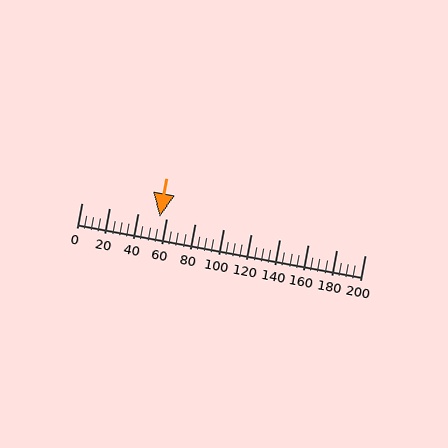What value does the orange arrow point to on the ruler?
The orange arrow points to approximately 55.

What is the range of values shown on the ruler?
The ruler shows values from 0 to 200.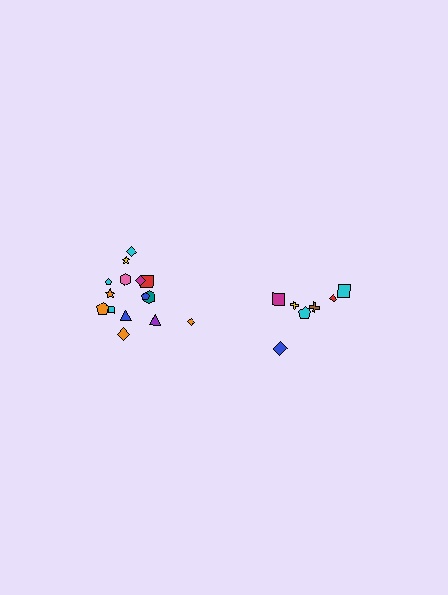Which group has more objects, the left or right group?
The left group.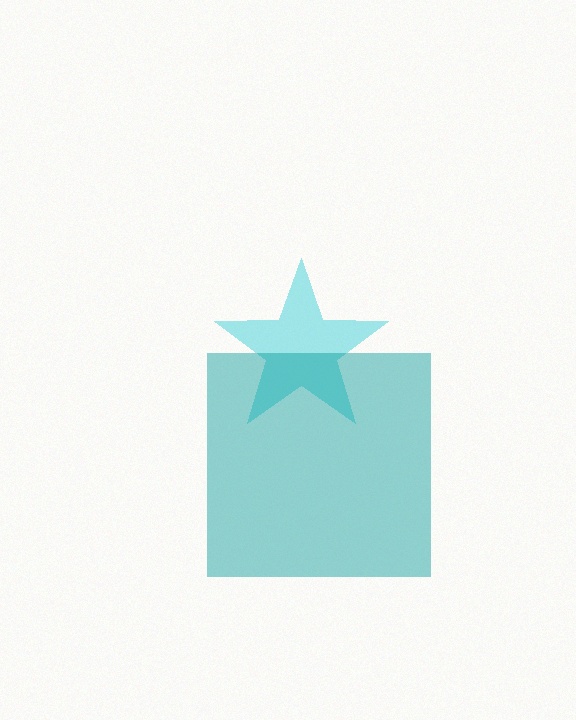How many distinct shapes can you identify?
There are 2 distinct shapes: a cyan star, a teal square.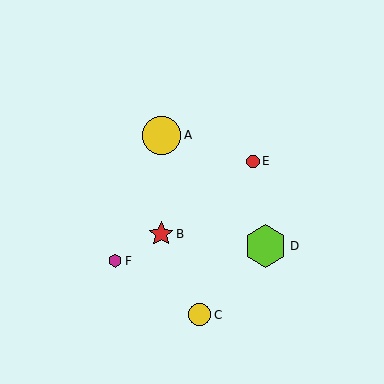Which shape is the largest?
The lime hexagon (labeled D) is the largest.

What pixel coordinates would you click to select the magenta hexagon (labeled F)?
Click at (115, 261) to select the magenta hexagon F.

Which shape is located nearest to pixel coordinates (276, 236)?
The lime hexagon (labeled D) at (265, 246) is nearest to that location.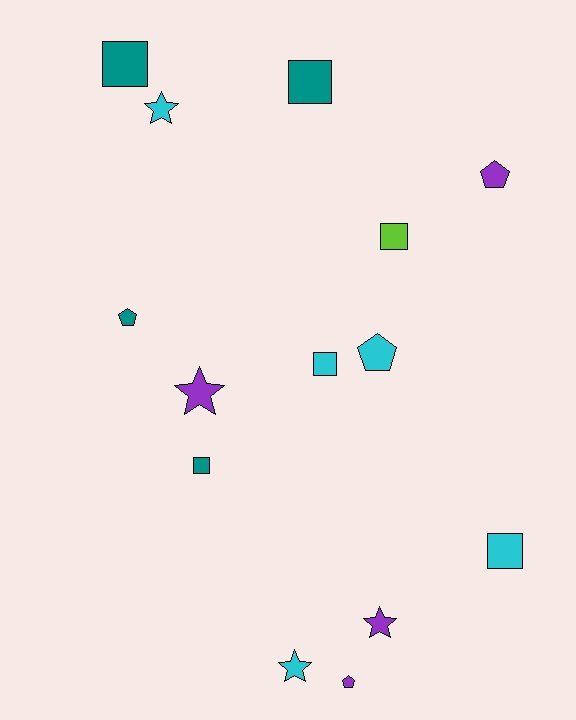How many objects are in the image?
There are 14 objects.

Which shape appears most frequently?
Square, with 6 objects.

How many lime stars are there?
There are no lime stars.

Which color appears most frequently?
Cyan, with 5 objects.